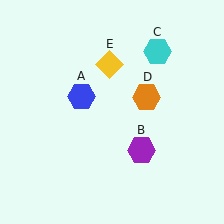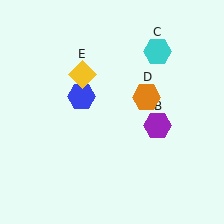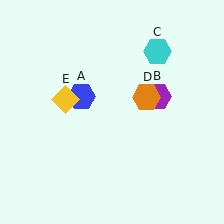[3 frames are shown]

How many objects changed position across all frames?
2 objects changed position: purple hexagon (object B), yellow diamond (object E).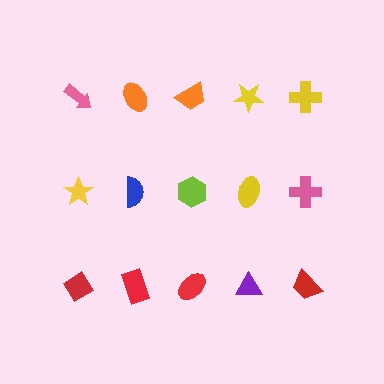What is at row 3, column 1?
A red diamond.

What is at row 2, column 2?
A blue semicircle.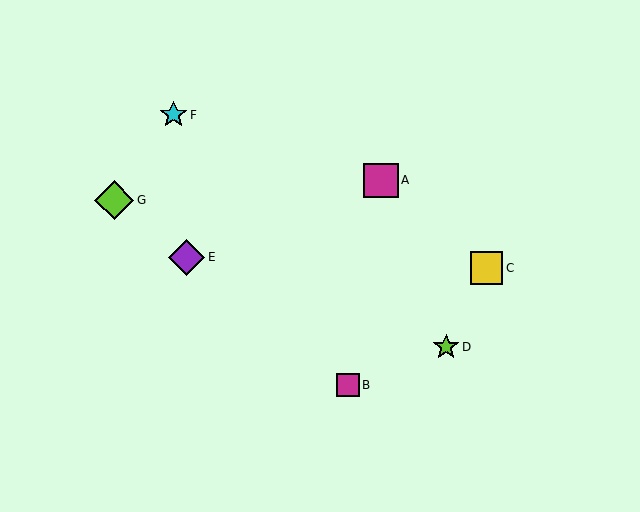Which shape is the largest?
The lime diamond (labeled G) is the largest.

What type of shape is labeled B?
Shape B is a magenta square.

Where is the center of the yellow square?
The center of the yellow square is at (487, 268).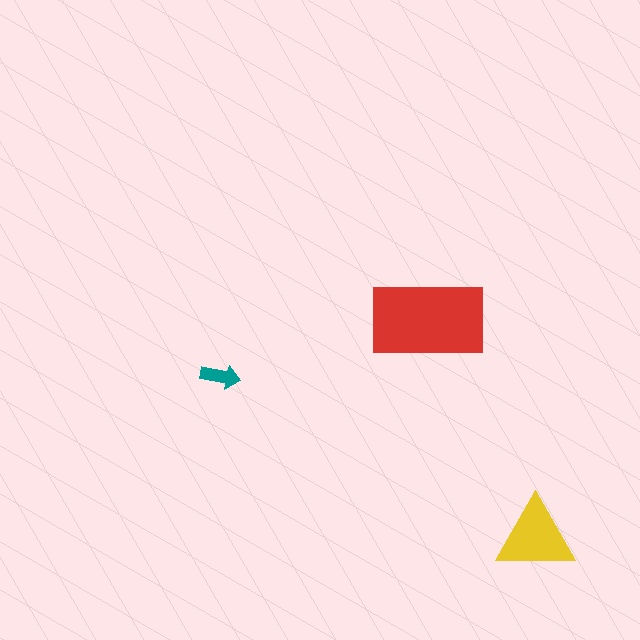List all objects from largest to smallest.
The red rectangle, the yellow triangle, the teal arrow.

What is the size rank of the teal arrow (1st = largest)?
3rd.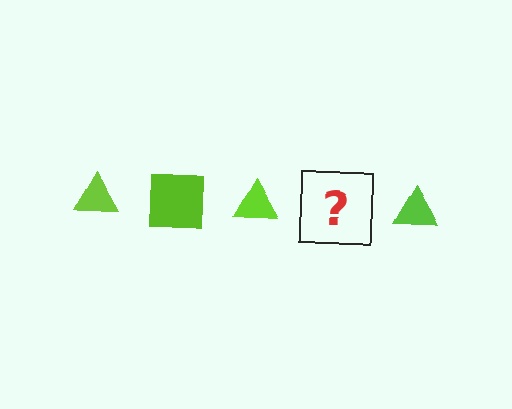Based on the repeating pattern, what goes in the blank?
The blank should be a lime square.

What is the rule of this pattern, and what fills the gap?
The rule is that the pattern cycles through triangle, square shapes in lime. The gap should be filled with a lime square.